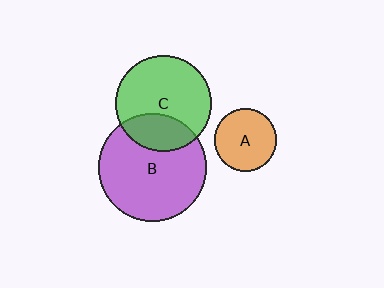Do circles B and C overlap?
Yes.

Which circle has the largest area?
Circle B (purple).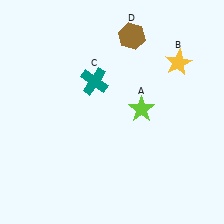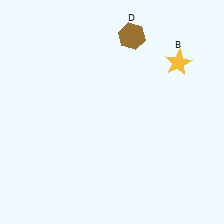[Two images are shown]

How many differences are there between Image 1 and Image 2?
There are 2 differences between the two images.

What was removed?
The teal cross (C), the lime star (A) were removed in Image 2.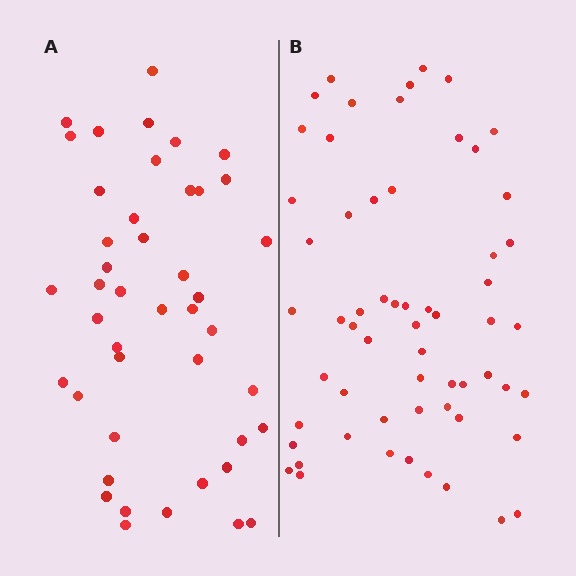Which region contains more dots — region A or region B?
Region B (the right region) has more dots.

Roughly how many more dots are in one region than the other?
Region B has approximately 15 more dots than region A.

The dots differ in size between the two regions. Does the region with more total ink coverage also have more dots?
No. Region A has more total ink coverage because its dots are larger, but region B actually contains more individual dots. Total area can be misleading — the number of items is what matters here.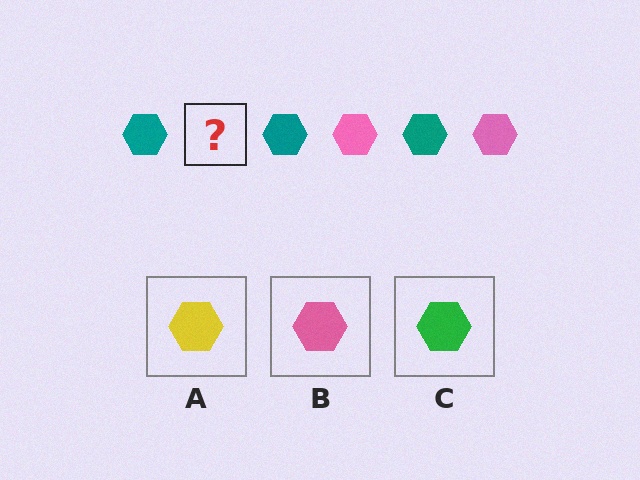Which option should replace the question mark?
Option B.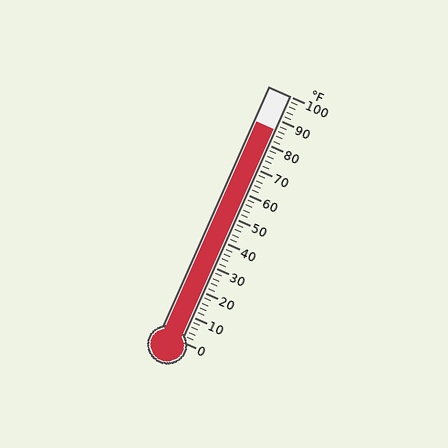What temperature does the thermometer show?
The thermometer shows approximately 86°F.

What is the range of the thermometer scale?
The thermometer scale ranges from 0°F to 100°F.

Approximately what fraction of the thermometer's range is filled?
The thermometer is filled to approximately 85% of its range.